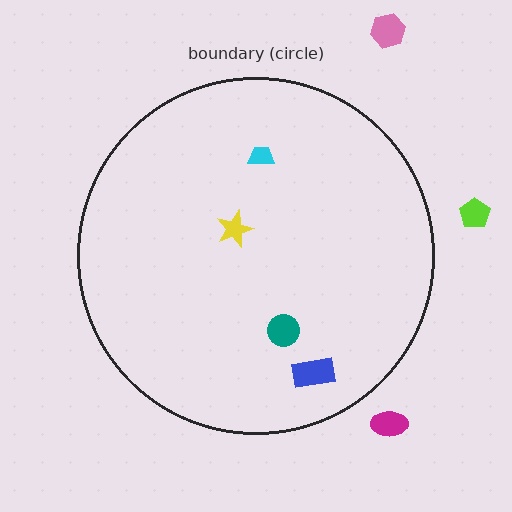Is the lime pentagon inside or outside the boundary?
Outside.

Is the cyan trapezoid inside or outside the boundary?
Inside.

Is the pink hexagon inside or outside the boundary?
Outside.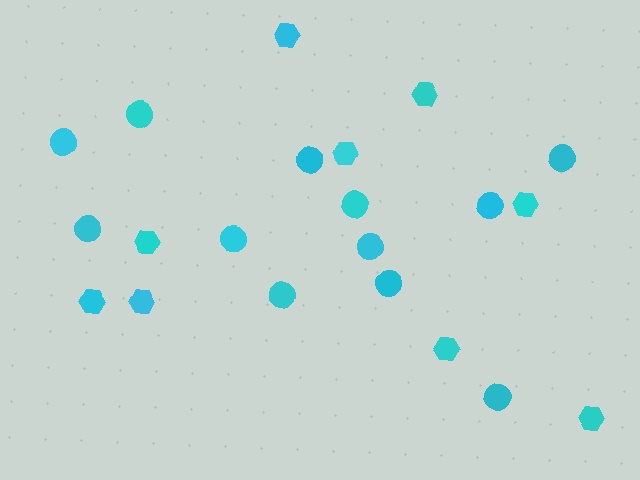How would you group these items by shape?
There are 2 groups: one group of hexagons (9) and one group of circles (12).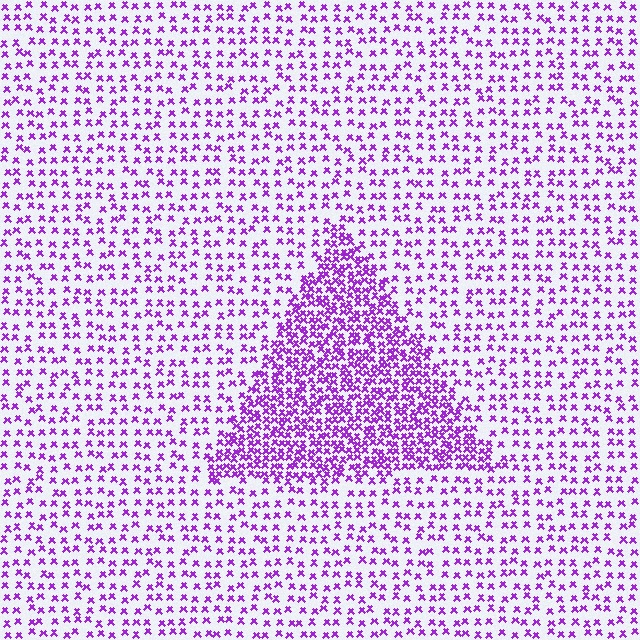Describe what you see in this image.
The image contains small purple elements arranged at two different densities. A triangle-shaped region is visible where the elements are more densely packed than the surrounding area.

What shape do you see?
I see a triangle.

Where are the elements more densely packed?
The elements are more densely packed inside the triangle boundary.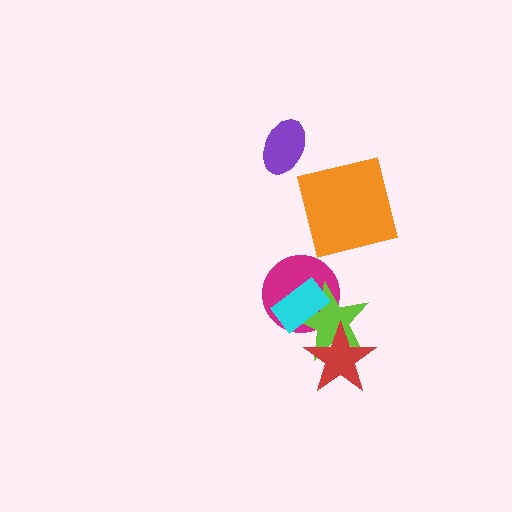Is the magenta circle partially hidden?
Yes, it is partially covered by another shape.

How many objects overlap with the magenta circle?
2 objects overlap with the magenta circle.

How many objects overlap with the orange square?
0 objects overlap with the orange square.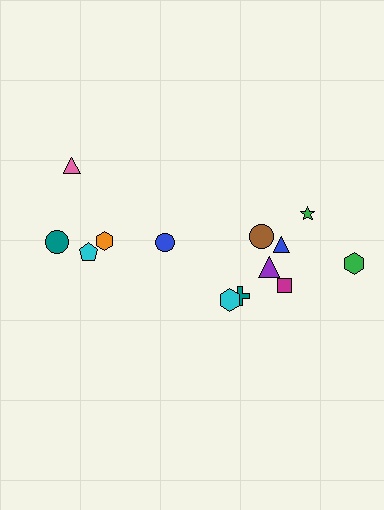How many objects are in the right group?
There are 8 objects.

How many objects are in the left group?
There are 5 objects.